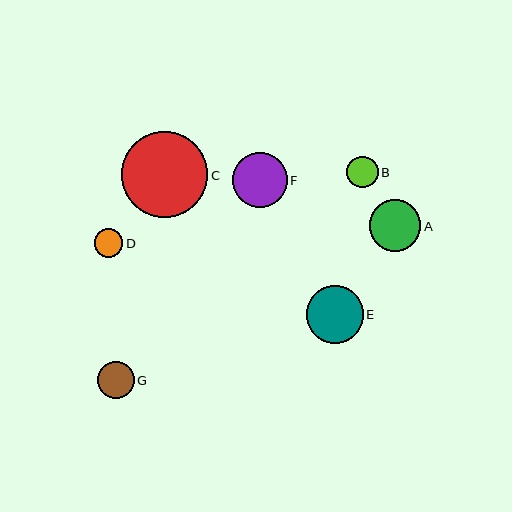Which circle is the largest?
Circle C is the largest with a size of approximately 86 pixels.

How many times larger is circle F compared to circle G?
Circle F is approximately 1.5 times the size of circle G.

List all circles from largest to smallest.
From largest to smallest: C, E, F, A, G, B, D.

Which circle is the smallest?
Circle D is the smallest with a size of approximately 29 pixels.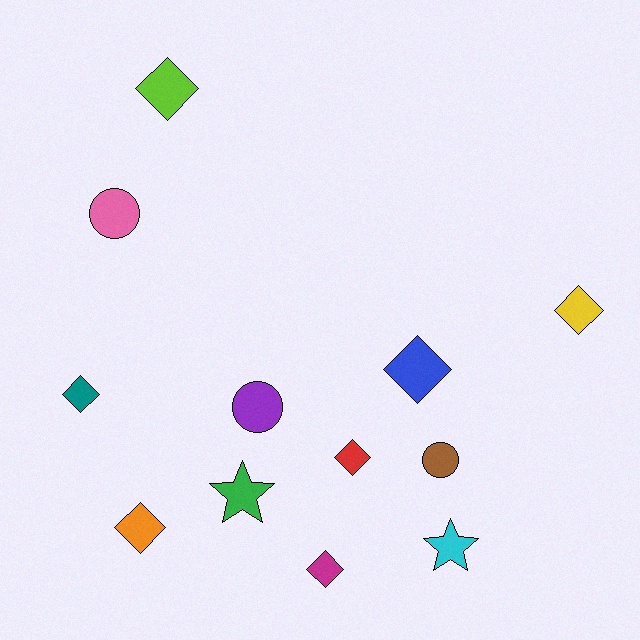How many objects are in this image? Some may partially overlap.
There are 12 objects.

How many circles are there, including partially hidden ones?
There are 3 circles.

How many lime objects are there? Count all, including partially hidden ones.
There is 1 lime object.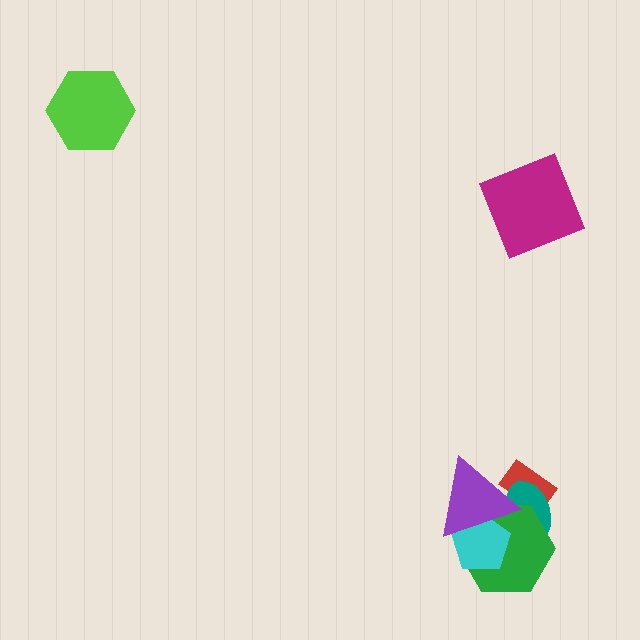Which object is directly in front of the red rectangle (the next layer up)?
The teal ellipse is directly in front of the red rectangle.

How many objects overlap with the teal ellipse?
3 objects overlap with the teal ellipse.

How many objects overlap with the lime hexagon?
0 objects overlap with the lime hexagon.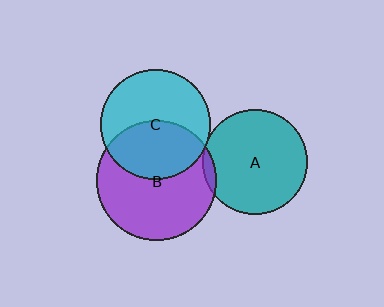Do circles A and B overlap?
Yes.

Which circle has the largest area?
Circle B (purple).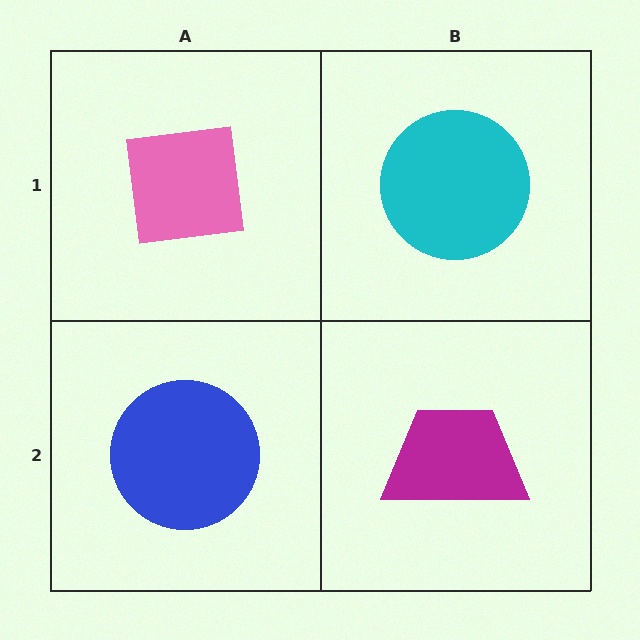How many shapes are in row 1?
2 shapes.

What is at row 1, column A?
A pink square.